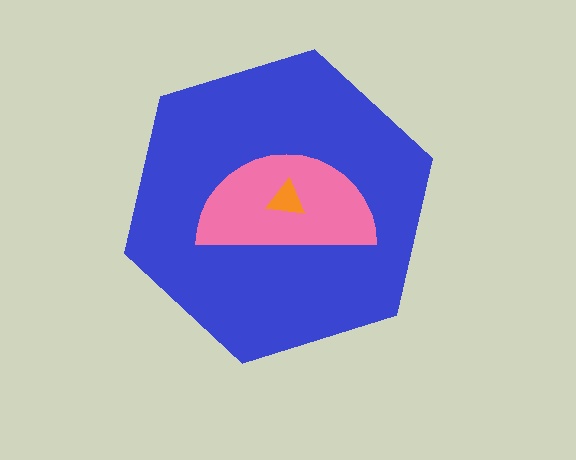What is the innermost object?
The orange triangle.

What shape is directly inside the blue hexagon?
The pink semicircle.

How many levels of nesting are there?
3.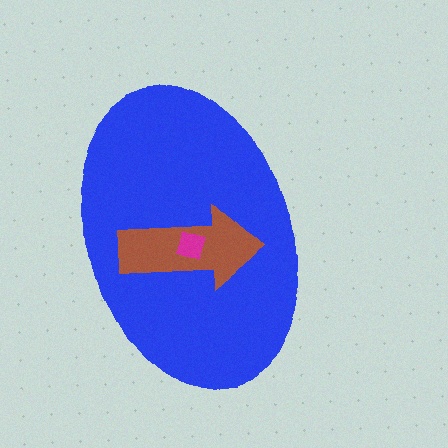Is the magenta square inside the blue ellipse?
Yes.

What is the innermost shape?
The magenta square.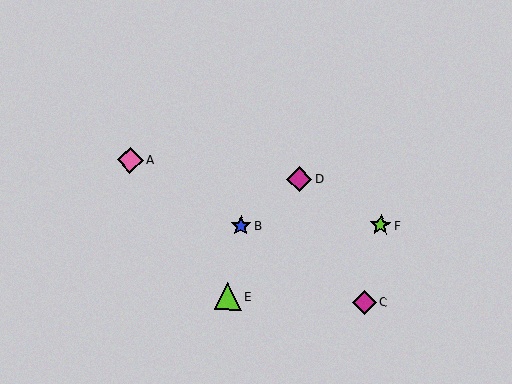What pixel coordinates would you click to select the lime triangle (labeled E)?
Click at (228, 296) to select the lime triangle E.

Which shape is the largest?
The lime triangle (labeled E) is the largest.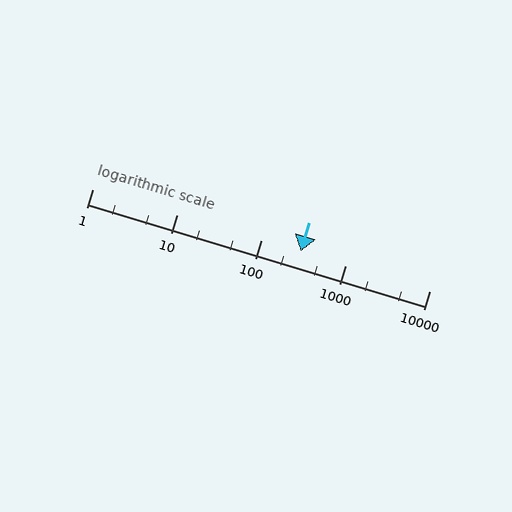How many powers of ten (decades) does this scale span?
The scale spans 4 decades, from 1 to 10000.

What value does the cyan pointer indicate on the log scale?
The pointer indicates approximately 300.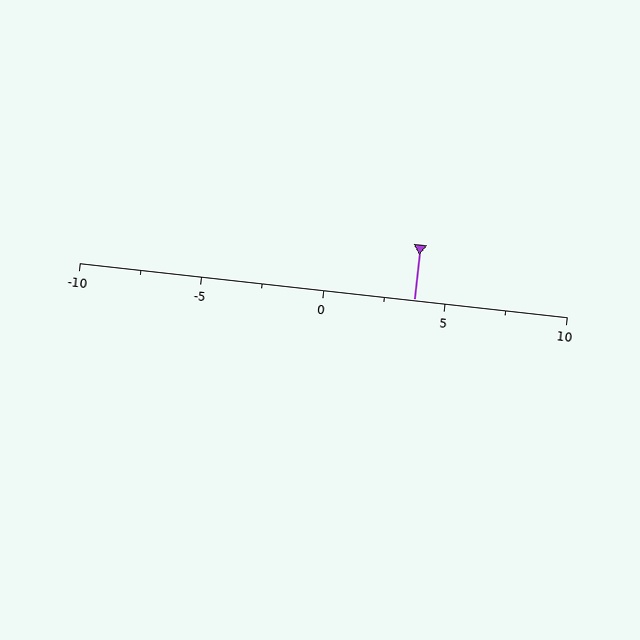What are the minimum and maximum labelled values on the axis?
The axis runs from -10 to 10.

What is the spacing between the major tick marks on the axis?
The major ticks are spaced 5 apart.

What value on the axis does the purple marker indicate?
The marker indicates approximately 3.8.